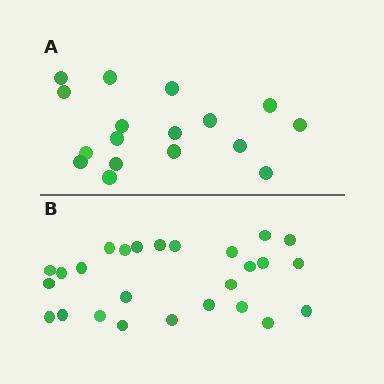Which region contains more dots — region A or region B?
Region B (the bottom region) has more dots.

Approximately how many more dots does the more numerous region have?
Region B has roughly 8 or so more dots than region A.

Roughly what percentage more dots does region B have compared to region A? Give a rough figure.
About 55% more.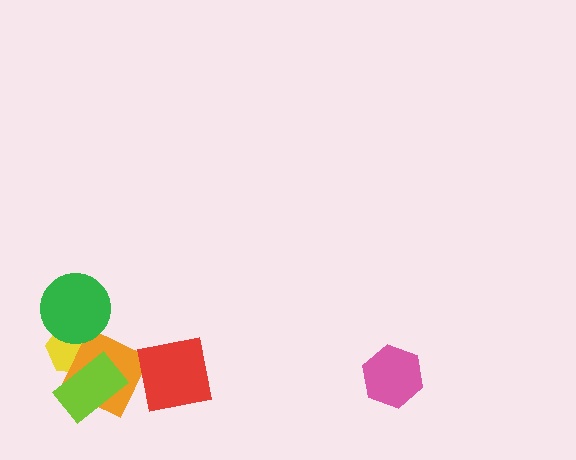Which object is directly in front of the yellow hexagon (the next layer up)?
The orange diamond is directly in front of the yellow hexagon.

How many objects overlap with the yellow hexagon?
3 objects overlap with the yellow hexagon.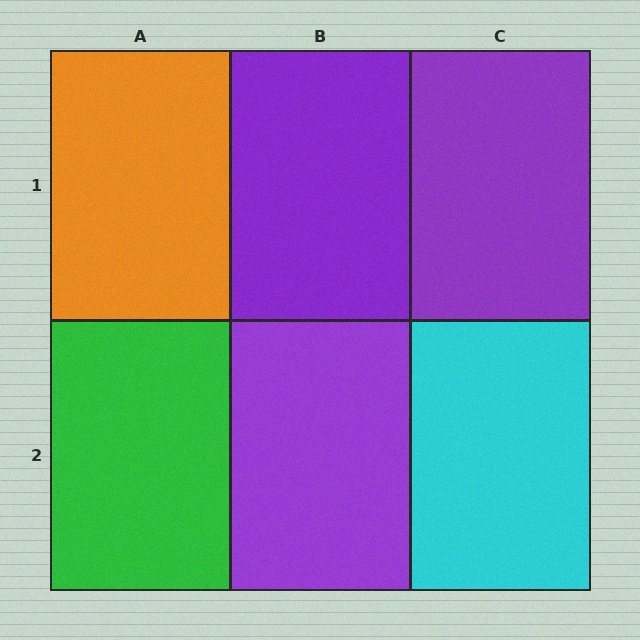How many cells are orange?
1 cell is orange.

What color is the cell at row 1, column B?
Purple.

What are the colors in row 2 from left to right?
Green, purple, cyan.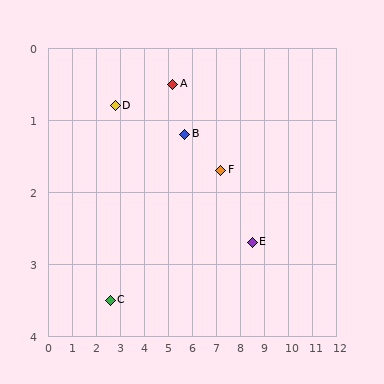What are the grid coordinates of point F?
Point F is at approximately (7.2, 1.7).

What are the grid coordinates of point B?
Point B is at approximately (5.7, 1.2).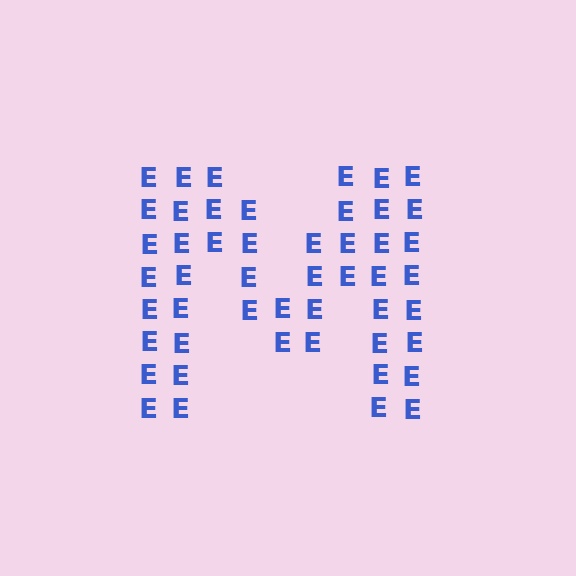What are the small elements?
The small elements are letter E's.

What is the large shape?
The large shape is the letter M.